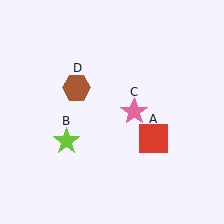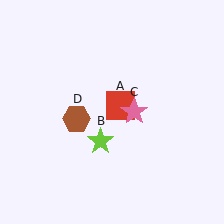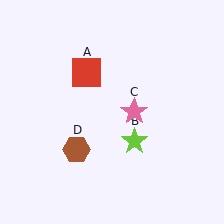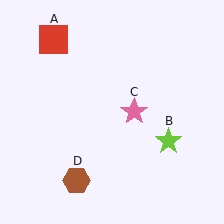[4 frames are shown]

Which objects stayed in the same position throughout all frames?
Pink star (object C) remained stationary.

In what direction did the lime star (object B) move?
The lime star (object B) moved right.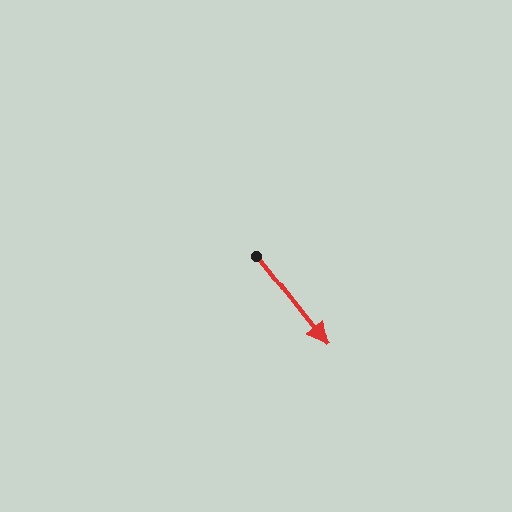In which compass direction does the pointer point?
Southeast.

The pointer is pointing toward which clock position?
Roughly 5 o'clock.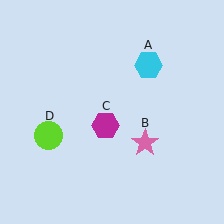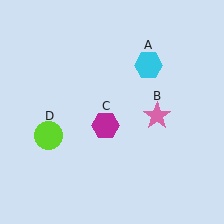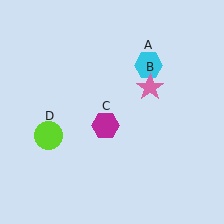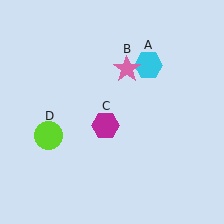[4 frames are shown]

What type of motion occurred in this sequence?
The pink star (object B) rotated counterclockwise around the center of the scene.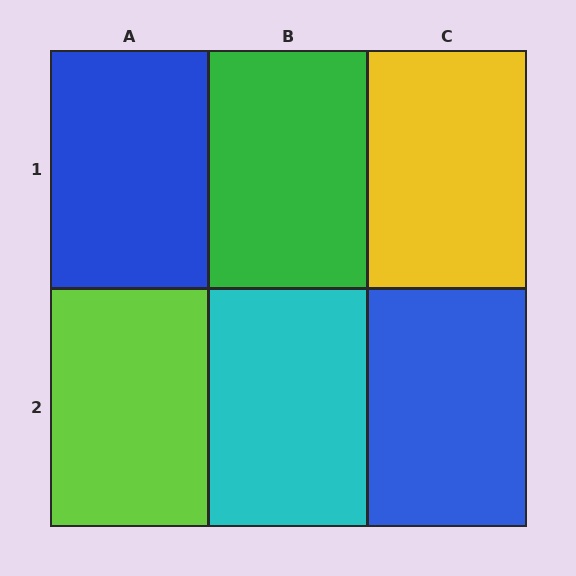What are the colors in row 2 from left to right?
Lime, cyan, blue.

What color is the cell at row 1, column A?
Blue.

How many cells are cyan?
1 cell is cyan.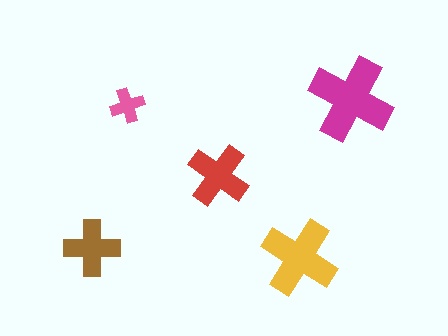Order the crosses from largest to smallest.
the magenta one, the yellow one, the red one, the brown one, the pink one.